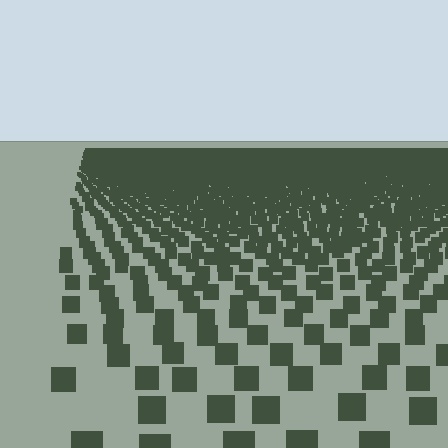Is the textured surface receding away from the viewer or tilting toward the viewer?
The surface is receding away from the viewer. Texture elements get smaller and denser toward the top.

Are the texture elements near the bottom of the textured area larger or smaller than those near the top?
Larger. Near the bottom, elements are closer to the viewer and appear at a bigger on-screen size.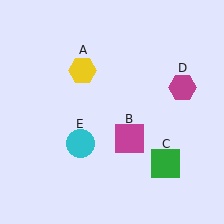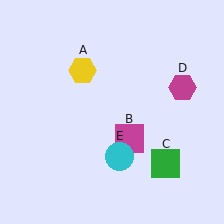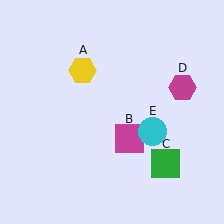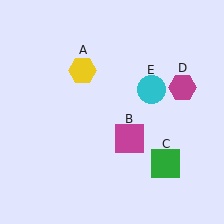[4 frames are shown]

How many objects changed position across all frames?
1 object changed position: cyan circle (object E).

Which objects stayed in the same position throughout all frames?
Yellow hexagon (object A) and magenta square (object B) and green square (object C) and magenta hexagon (object D) remained stationary.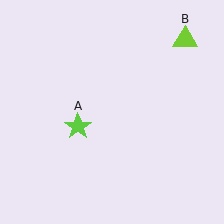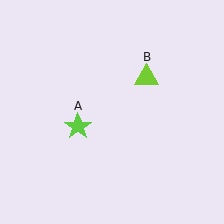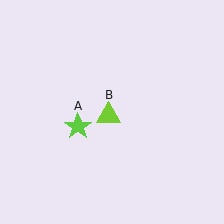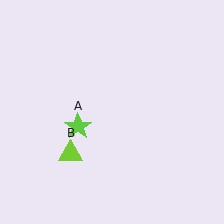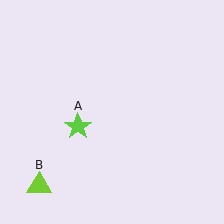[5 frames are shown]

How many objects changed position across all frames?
1 object changed position: lime triangle (object B).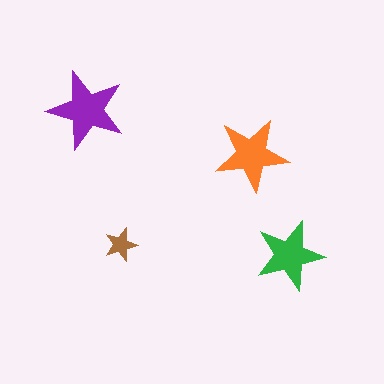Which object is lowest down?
The green star is bottommost.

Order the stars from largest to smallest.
the purple one, the orange one, the green one, the brown one.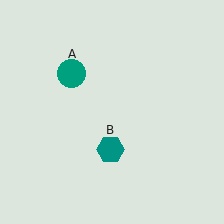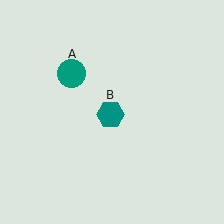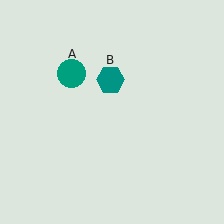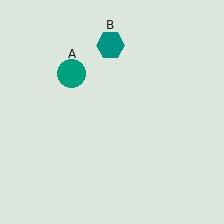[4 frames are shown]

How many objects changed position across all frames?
1 object changed position: teal hexagon (object B).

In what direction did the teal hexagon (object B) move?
The teal hexagon (object B) moved up.